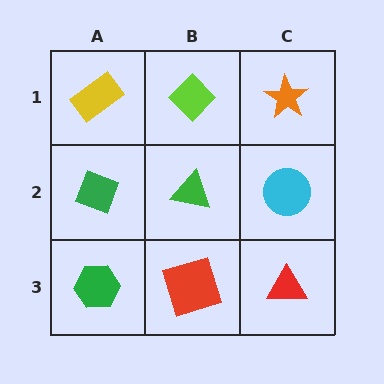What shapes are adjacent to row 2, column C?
An orange star (row 1, column C), a red triangle (row 3, column C), a green triangle (row 2, column B).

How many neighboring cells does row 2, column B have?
4.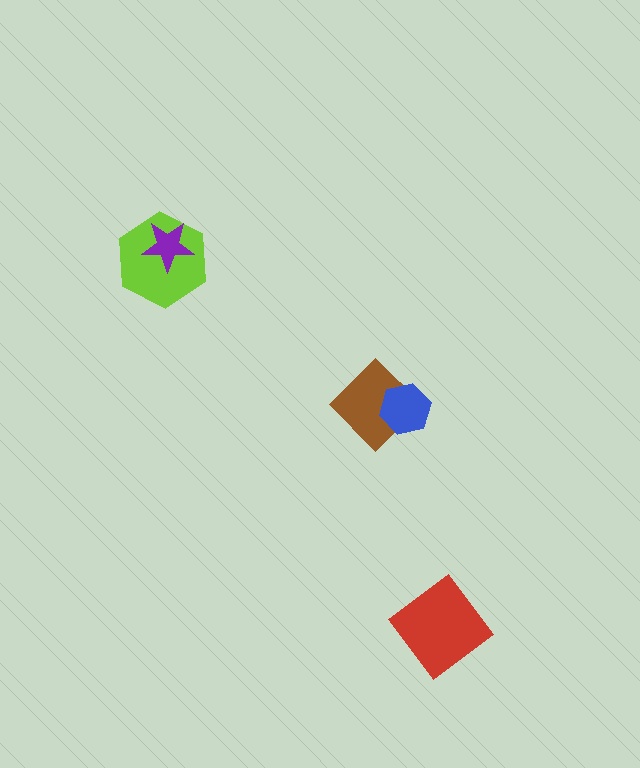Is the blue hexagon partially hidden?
No, no other shape covers it.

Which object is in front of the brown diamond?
The blue hexagon is in front of the brown diamond.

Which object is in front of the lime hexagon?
The purple star is in front of the lime hexagon.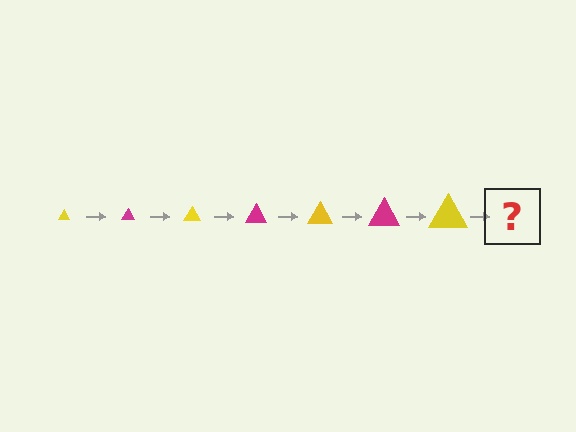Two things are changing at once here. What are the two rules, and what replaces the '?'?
The two rules are that the triangle grows larger each step and the color cycles through yellow and magenta. The '?' should be a magenta triangle, larger than the previous one.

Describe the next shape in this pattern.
It should be a magenta triangle, larger than the previous one.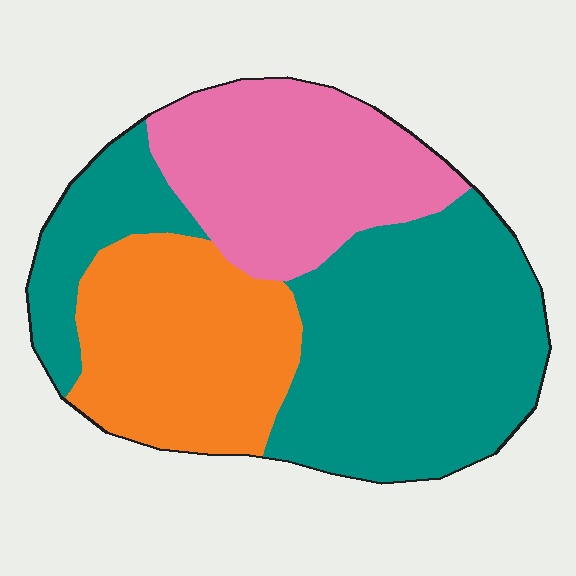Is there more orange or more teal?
Teal.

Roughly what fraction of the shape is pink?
Pink takes up about one quarter (1/4) of the shape.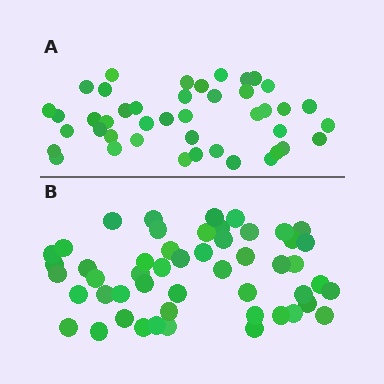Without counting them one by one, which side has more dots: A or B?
Region B (the bottom region) has more dots.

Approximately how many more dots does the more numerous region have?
Region B has roughly 8 or so more dots than region A.